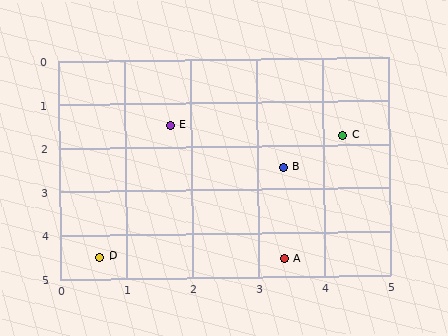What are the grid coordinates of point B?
Point B is at approximately (3.4, 2.5).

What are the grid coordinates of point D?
Point D is at approximately (0.6, 4.5).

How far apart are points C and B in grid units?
Points C and B are about 1.1 grid units apart.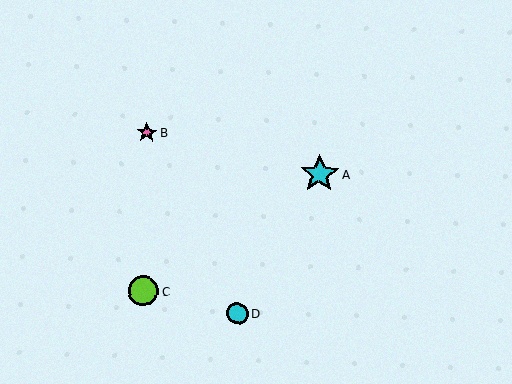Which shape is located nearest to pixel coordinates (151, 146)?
The pink star (labeled B) at (147, 133) is nearest to that location.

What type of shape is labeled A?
Shape A is a cyan star.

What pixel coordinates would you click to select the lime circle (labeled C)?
Click at (143, 291) to select the lime circle C.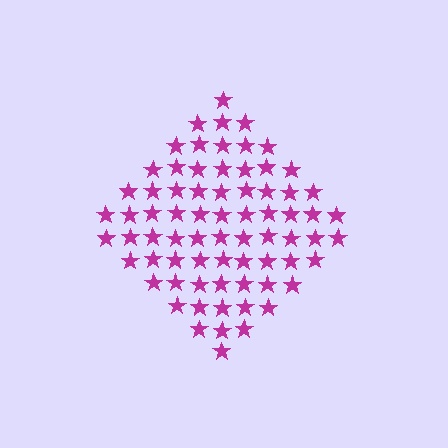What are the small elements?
The small elements are stars.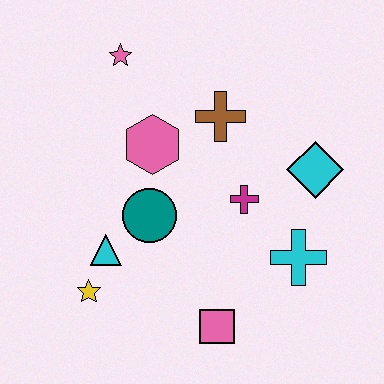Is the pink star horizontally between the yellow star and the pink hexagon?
Yes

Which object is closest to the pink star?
The pink hexagon is closest to the pink star.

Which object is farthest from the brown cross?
The yellow star is farthest from the brown cross.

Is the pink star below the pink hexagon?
No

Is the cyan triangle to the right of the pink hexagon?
No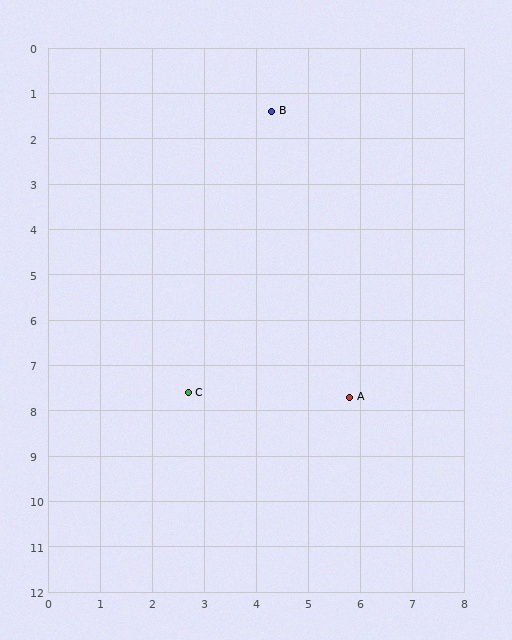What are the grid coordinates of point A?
Point A is at approximately (5.8, 7.7).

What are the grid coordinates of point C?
Point C is at approximately (2.7, 7.6).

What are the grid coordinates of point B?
Point B is at approximately (4.3, 1.4).